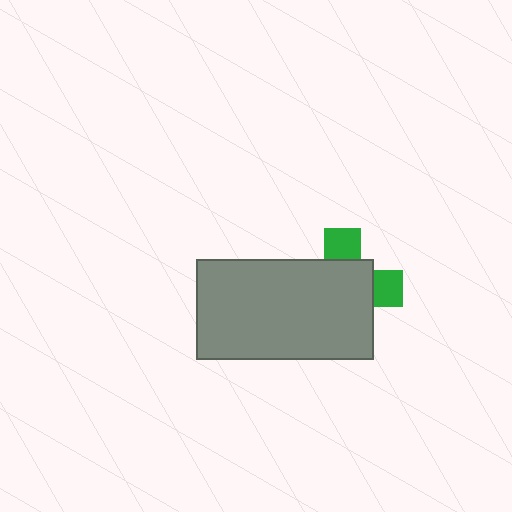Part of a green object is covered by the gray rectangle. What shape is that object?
It is a cross.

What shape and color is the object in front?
The object in front is a gray rectangle.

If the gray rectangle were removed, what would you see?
You would see the complete green cross.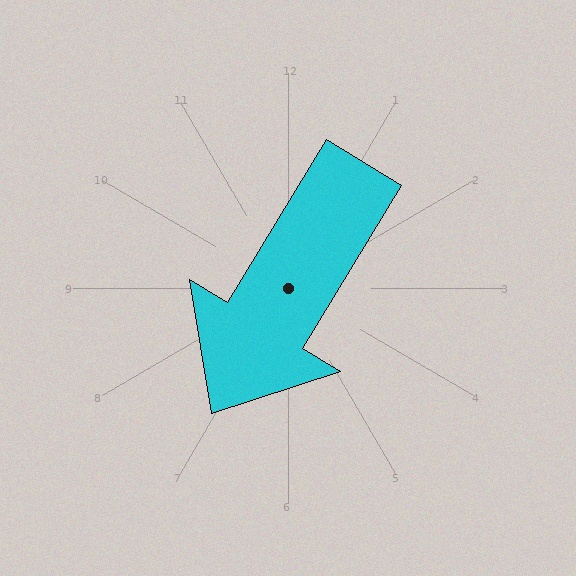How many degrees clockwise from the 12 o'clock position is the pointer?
Approximately 211 degrees.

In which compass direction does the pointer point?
Southwest.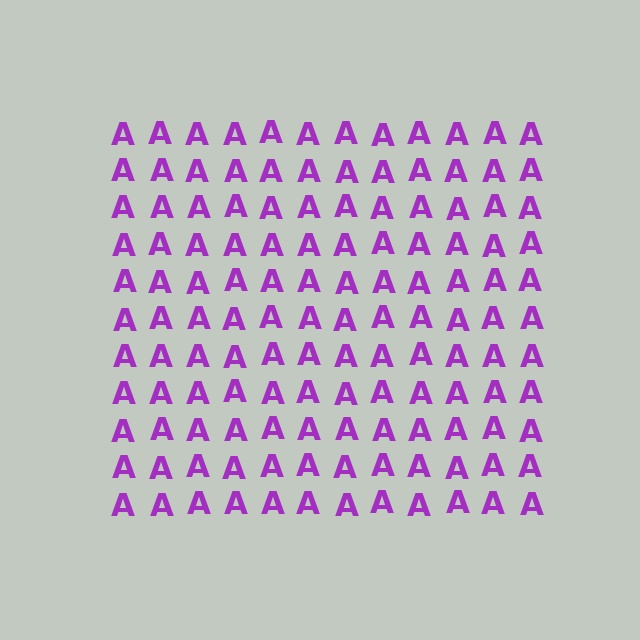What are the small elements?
The small elements are letter A's.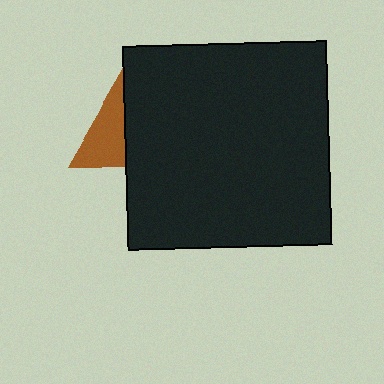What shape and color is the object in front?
The object in front is a black square.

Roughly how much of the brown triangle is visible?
About half of it is visible (roughly 48%).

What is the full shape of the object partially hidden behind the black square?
The partially hidden object is a brown triangle.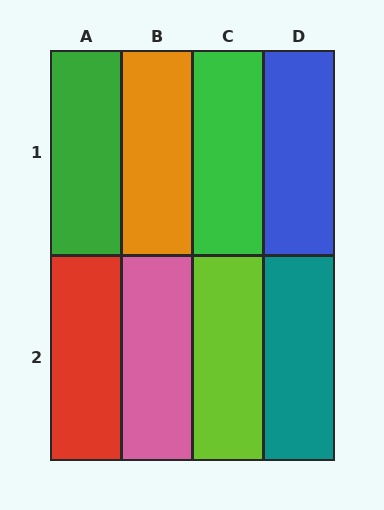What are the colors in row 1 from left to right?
Green, orange, green, blue.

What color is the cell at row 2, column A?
Red.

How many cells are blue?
1 cell is blue.